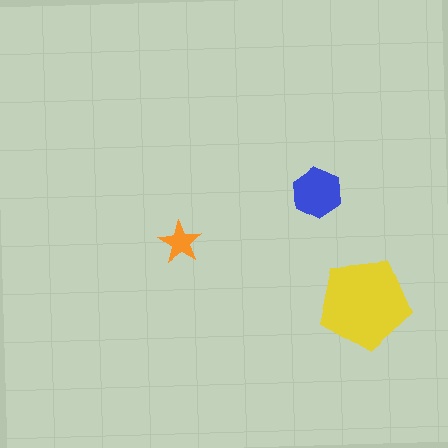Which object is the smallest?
The orange star.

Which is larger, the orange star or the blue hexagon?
The blue hexagon.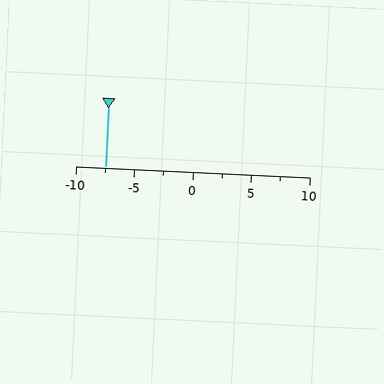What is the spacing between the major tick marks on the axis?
The major ticks are spaced 5 apart.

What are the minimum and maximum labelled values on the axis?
The axis runs from -10 to 10.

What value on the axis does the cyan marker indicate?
The marker indicates approximately -7.5.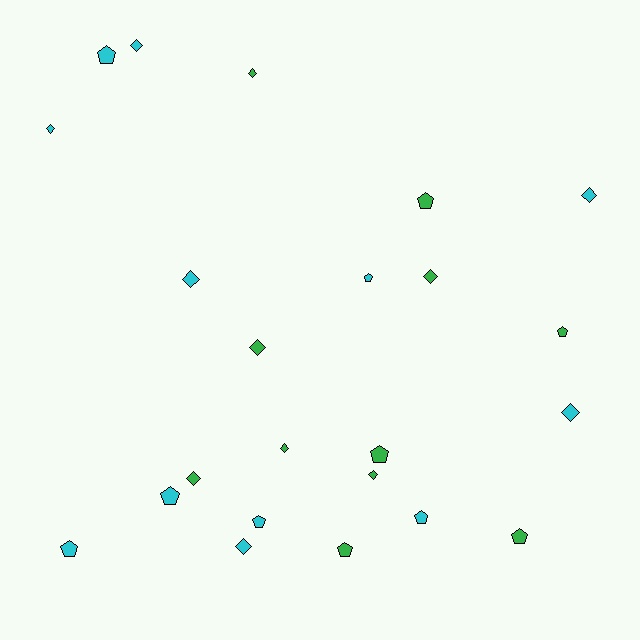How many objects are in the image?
There are 23 objects.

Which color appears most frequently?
Cyan, with 12 objects.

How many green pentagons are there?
There are 5 green pentagons.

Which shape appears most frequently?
Diamond, with 12 objects.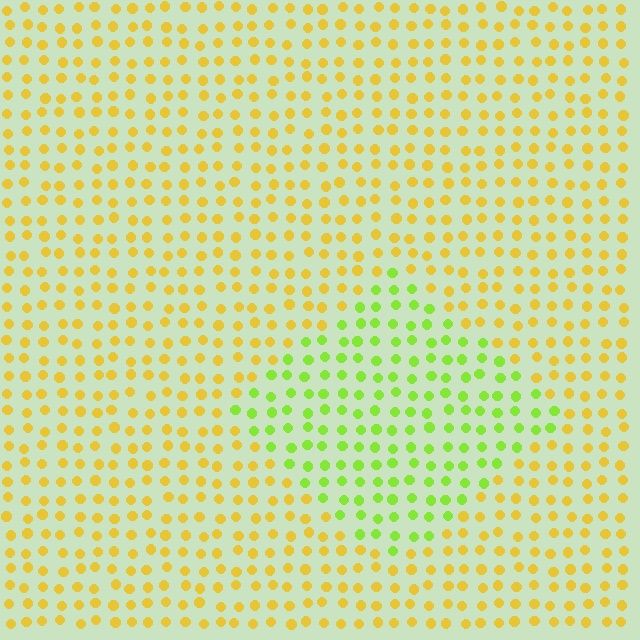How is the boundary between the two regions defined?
The boundary is defined purely by a slight shift in hue (about 45 degrees). Spacing, size, and orientation are identical on both sides.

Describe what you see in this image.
The image is filled with small yellow elements in a uniform arrangement. A diamond-shaped region is visible where the elements are tinted to a slightly different hue, forming a subtle color boundary.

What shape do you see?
I see a diamond.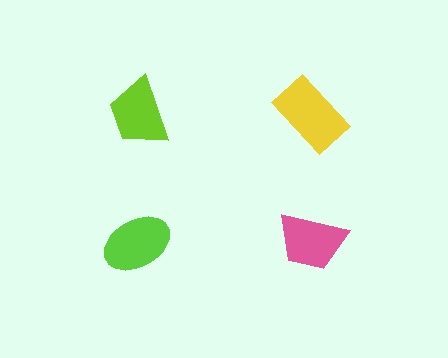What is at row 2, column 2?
A pink trapezoid.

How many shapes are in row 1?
2 shapes.